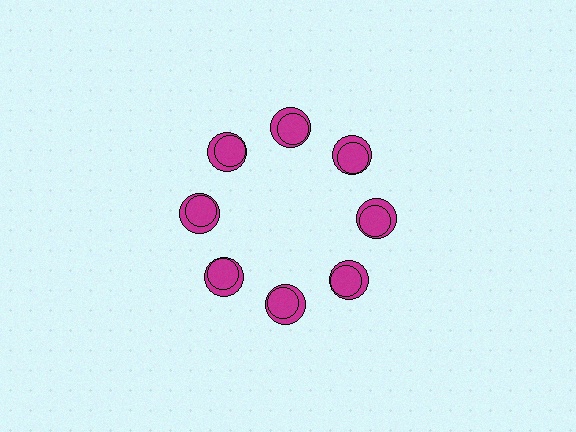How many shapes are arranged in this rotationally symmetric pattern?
There are 16 shapes, arranged in 8 groups of 2.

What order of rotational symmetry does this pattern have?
This pattern has 8-fold rotational symmetry.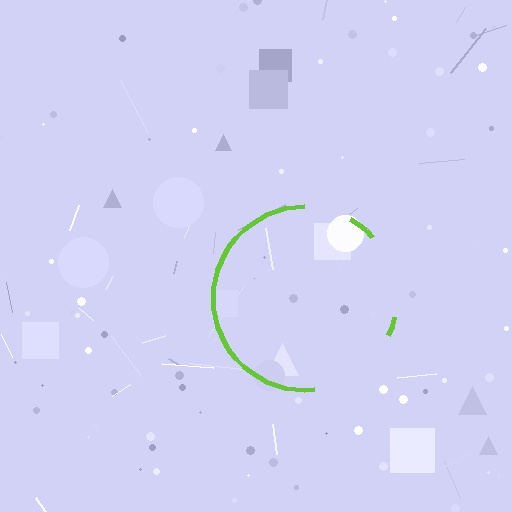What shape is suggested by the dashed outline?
The dashed outline suggests a circle.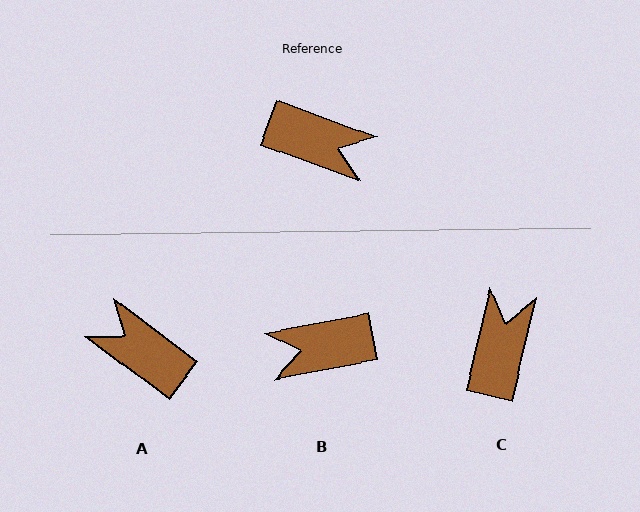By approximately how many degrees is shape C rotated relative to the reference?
Approximately 97 degrees counter-clockwise.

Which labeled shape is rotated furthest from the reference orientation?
A, about 163 degrees away.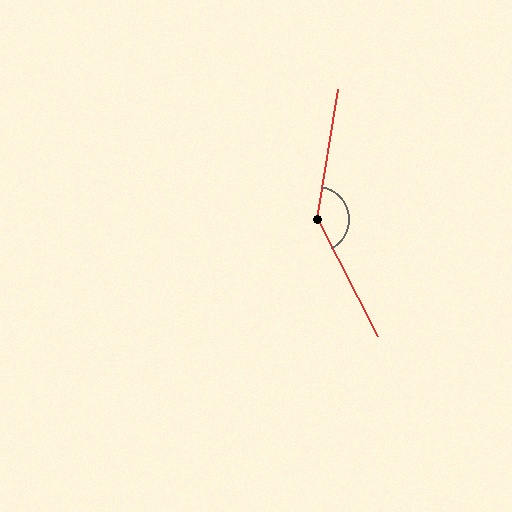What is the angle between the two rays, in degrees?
Approximately 143 degrees.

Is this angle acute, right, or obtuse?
It is obtuse.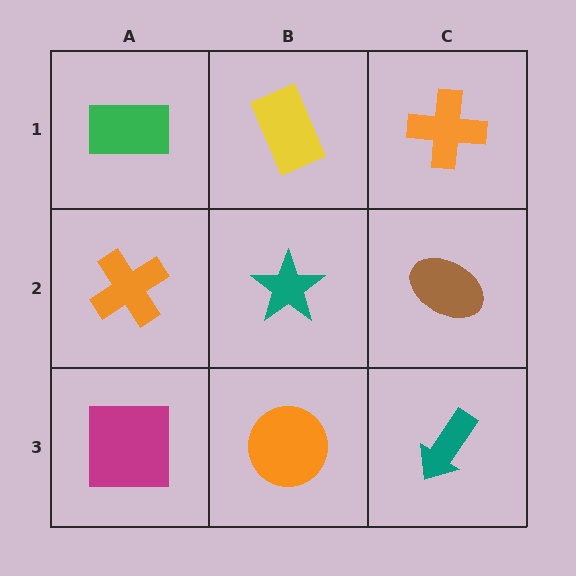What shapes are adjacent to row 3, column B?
A teal star (row 2, column B), a magenta square (row 3, column A), a teal arrow (row 3, column C).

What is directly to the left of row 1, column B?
A green rectangle.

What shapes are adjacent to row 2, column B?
A yellow rectangle (row 1, column B), an orange circle (row 3, column B), an orange cross (row 2, column A), a brown ellipse (row 2, column C).